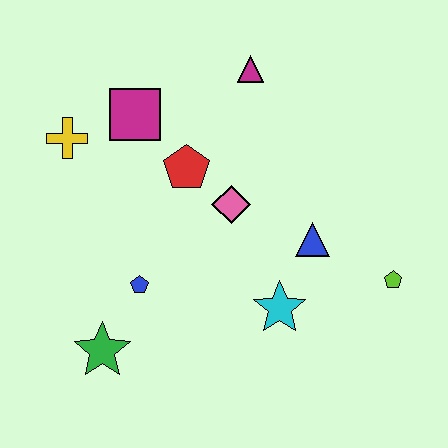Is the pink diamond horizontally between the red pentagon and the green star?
No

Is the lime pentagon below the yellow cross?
Yes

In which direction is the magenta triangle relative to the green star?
The magenta triangle is above the green star.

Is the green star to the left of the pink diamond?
Yes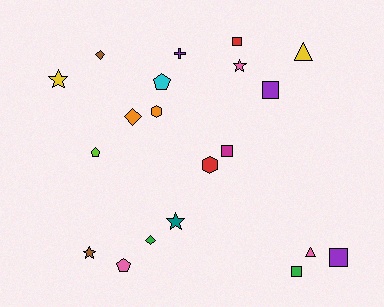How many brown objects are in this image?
There are 2 brown objects.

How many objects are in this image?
There are 20 objects.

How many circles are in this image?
There are no circles.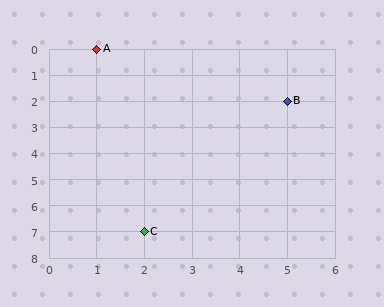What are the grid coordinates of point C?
Point C is at grid coordinates (2, 7).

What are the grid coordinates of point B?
Point B is at grid coordinates (5, 2).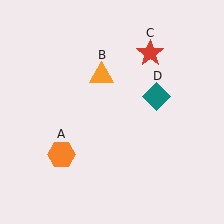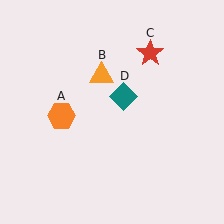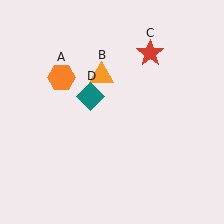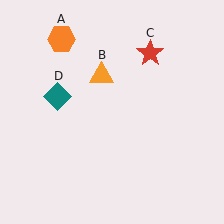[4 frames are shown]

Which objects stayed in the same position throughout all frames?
Orange triangle (object B) and red star (object C) remained stationary.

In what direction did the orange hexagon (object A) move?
The orange hexagon (object A) moved up.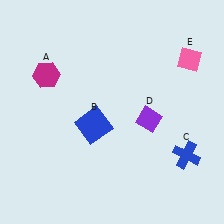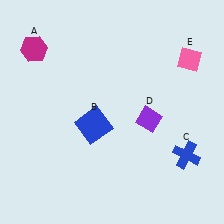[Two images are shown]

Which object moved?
The magenta hexagon (A) moved up.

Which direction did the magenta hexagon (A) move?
The magenta hexagon (A) moved up.